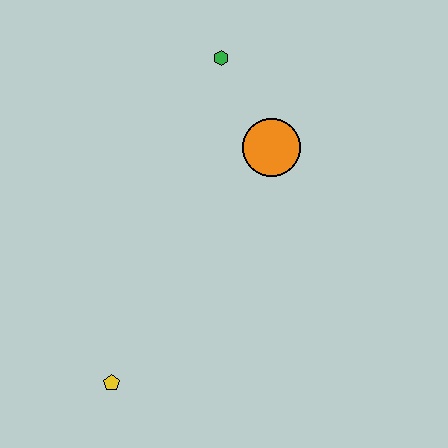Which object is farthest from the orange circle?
The yellow pentagon is farthest from the orange circle.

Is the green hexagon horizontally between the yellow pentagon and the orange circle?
Yes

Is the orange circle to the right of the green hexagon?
Yes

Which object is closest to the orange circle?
The green hexagon is closest to the orange circle.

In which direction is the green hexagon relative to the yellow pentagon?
The green hexagon is above the yellow pentagon.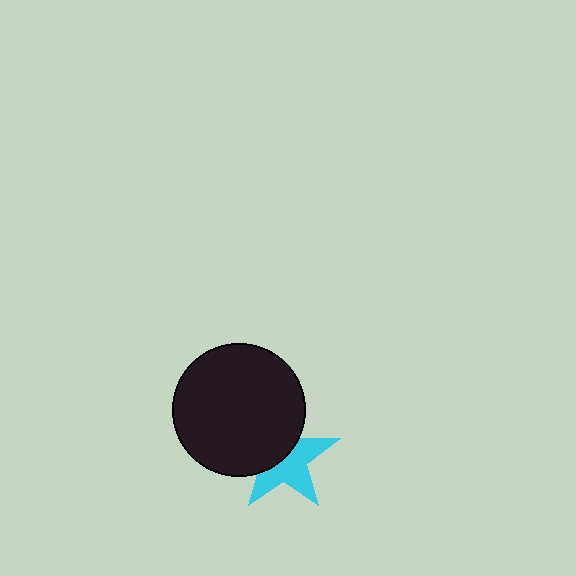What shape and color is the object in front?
The object in front is a black circle.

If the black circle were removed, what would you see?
You would see the complete cyan star.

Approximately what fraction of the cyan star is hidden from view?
Roughly 46% of the cyan star is hidden behind the black circle.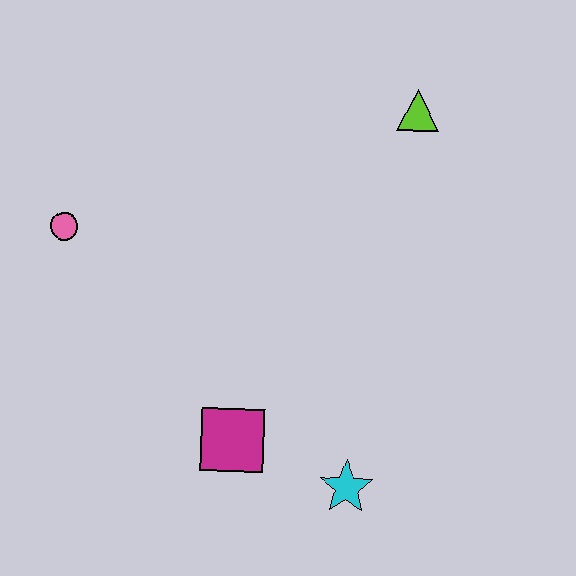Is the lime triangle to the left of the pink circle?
No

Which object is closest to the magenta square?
The cyan star is closest to the magenta square.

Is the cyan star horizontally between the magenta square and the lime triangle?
Yes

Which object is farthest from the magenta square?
The lime triangle is farthest from the magenta square.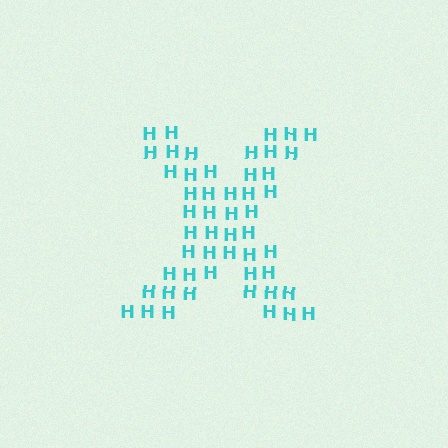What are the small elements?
The small elements are letter H's.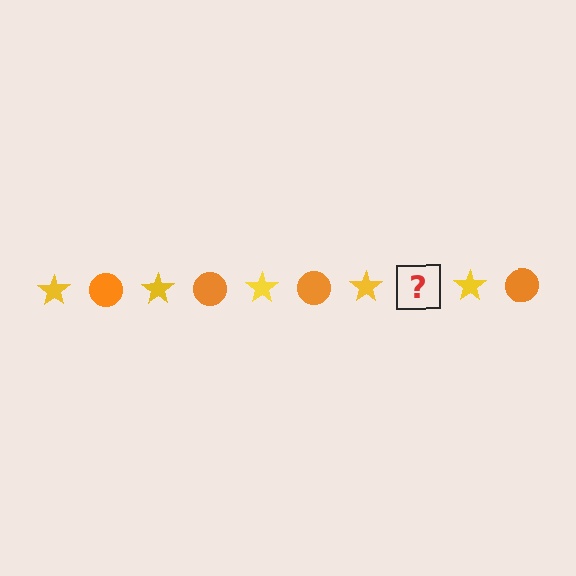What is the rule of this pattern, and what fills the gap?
The rule is that the pattern alternates between yellow star and orange circle. The gap should be filled with an orange circle.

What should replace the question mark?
The question mark should be replaced with an orange circle.